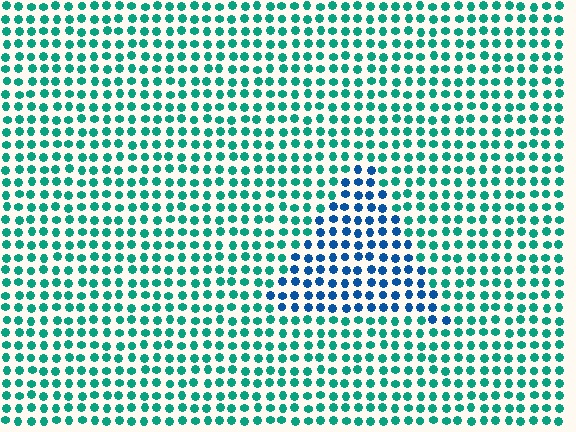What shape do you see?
I see a triangle.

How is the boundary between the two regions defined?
The boundary is defined purely by a slight shift in hue (about 45 degrees). Spacing, size, and orientation are identical on both sides.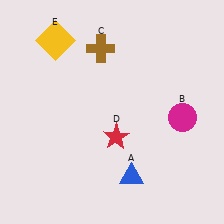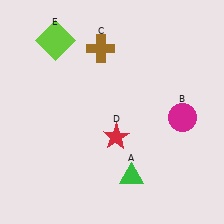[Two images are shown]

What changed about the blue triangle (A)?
In Image 1, A is blue. In Image 2, it changed to green.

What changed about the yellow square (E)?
In Image 1, E is yellow. In Image 2, it changed to lime.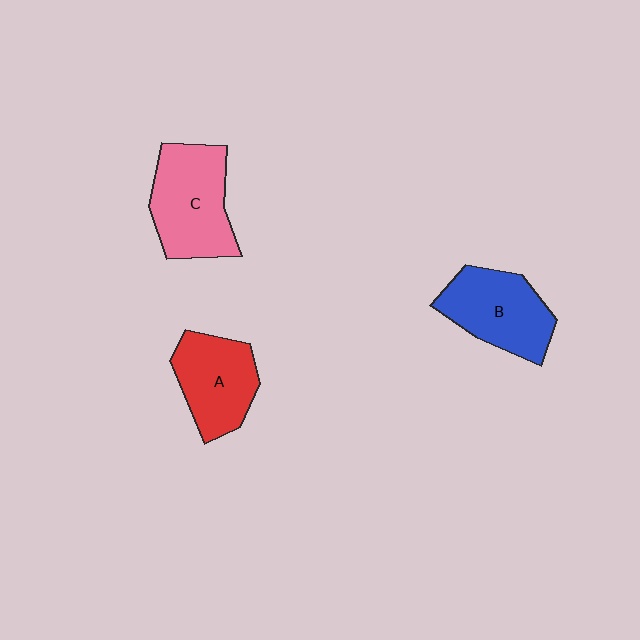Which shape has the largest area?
Shape C (pink).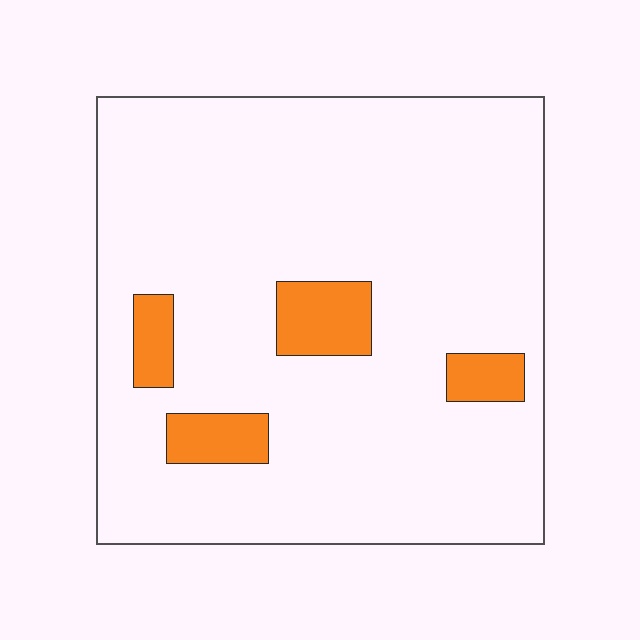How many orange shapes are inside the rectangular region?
4.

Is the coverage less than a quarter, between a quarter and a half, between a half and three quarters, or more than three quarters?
Less than a quarter.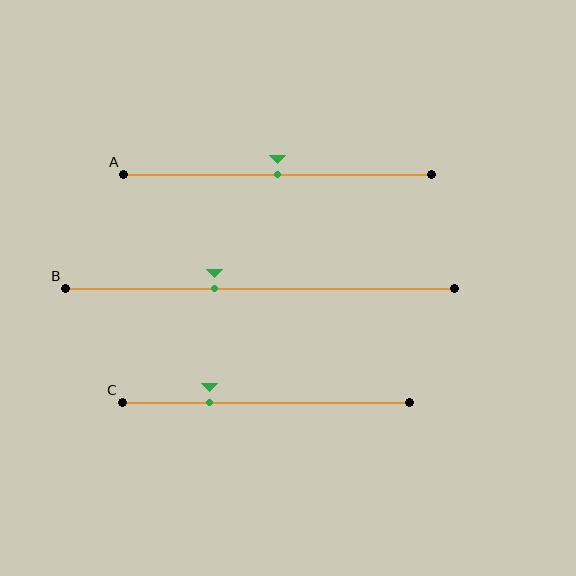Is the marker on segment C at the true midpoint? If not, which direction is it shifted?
No, the marker on segment C is shifted to the left by about 20% of the segment length.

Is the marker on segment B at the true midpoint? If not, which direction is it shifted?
No, the marker on segment B is shifted to the left by about 12% of the segment length.